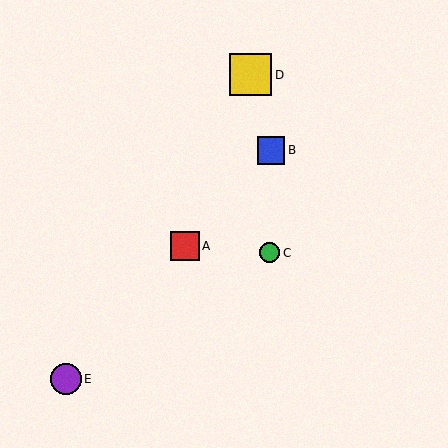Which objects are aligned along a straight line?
Objects A, B, E are aligned along a straight line.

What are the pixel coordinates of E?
Object E is at (66, 379).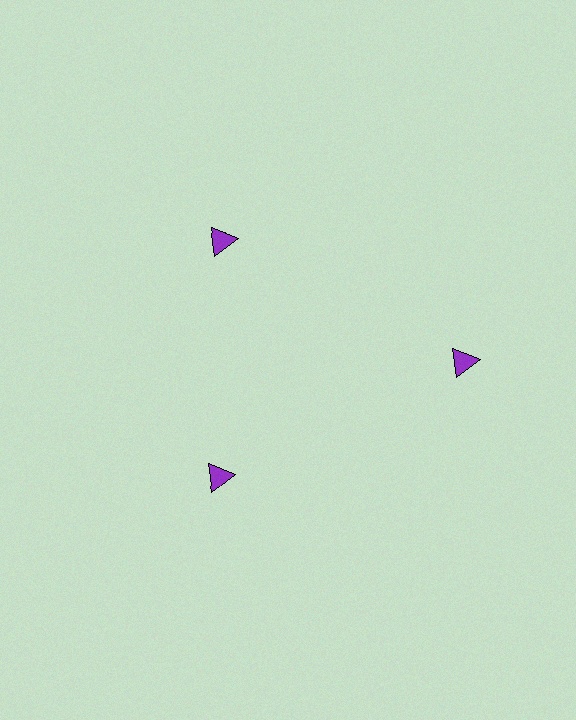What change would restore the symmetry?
The symmetry would be restored by moving it inward, back onto the ring so that all 3 triangles sit at equal angles and equal distance from the center.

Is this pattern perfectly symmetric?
No. The 3 purple triangles are arranged in a ring, but one element near the 3 o'clock position is pushed outward from the center, breaking the 3-fold rotational symmetry.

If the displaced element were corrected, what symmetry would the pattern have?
It would have 3-fold rotational symmetry — the pattern would map onto itself every 120 degrees.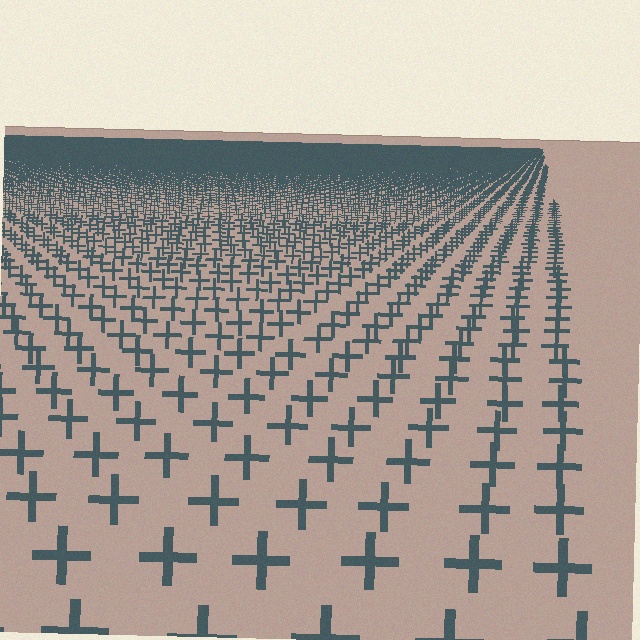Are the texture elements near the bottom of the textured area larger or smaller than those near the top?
Larger. Near the bottom, elements are closer to the viewer and appear at a bigger on-screen size.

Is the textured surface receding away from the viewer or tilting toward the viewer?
The surface is receding away from the viewer. Texture elements get smaller and denser toward the top.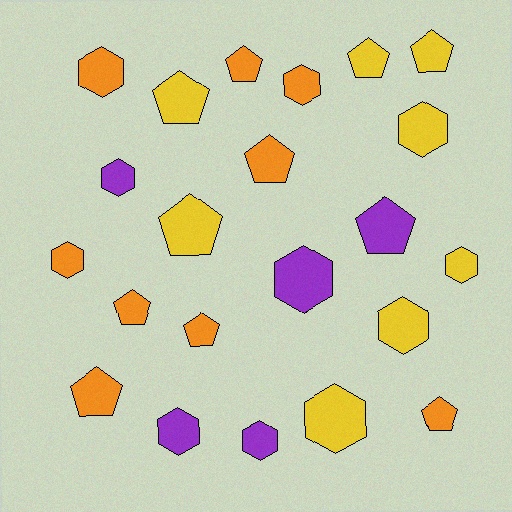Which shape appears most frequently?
Pentagon, with 11 objects.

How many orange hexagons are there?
There are 3 orange hexagons.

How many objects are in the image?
There are 22 objects.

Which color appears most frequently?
Orange, with 9 objects.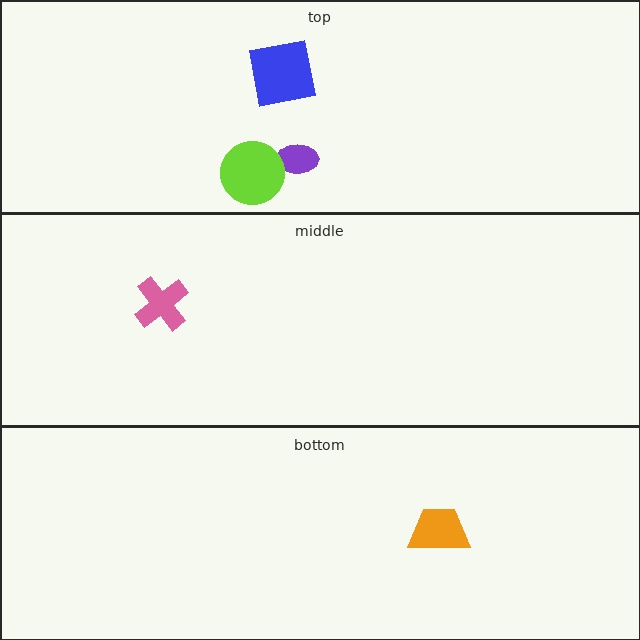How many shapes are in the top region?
3.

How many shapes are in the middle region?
1.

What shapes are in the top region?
The blue square, the purple ellipse, the lime circle.